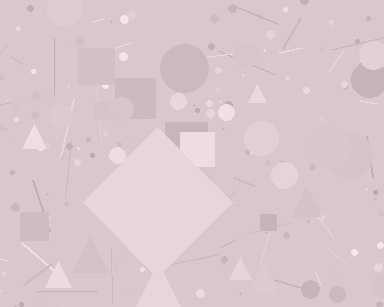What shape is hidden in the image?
A diamond is hidden in the image.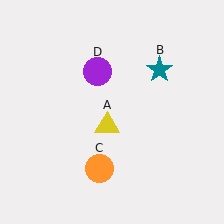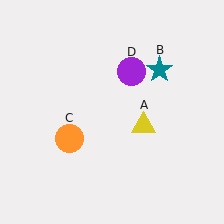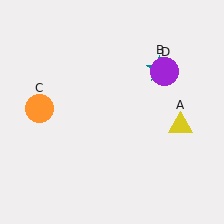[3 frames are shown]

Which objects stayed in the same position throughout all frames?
Teal star (object B) remained stationary.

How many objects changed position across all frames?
3 objects changed position: yellow triangle (object A), orange circle (object C), purple circle (object D).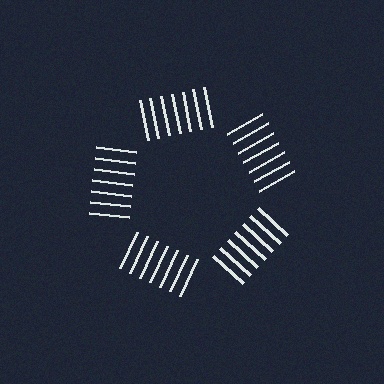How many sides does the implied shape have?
5 sides — the line-ends trace a pentagon.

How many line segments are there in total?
35 — 7 along each of the 5 edges.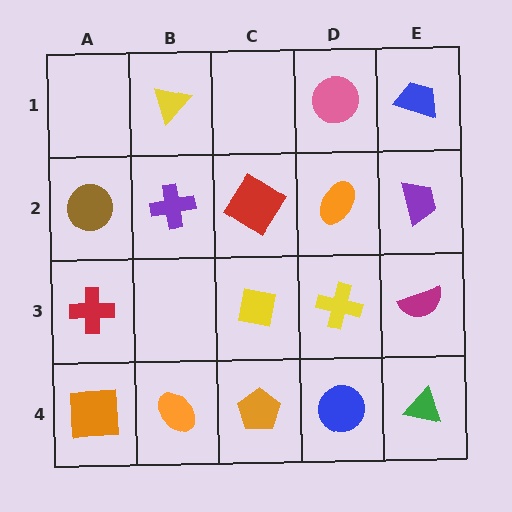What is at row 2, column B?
A purple cross.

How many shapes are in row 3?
4 shapes.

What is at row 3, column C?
A yellow square.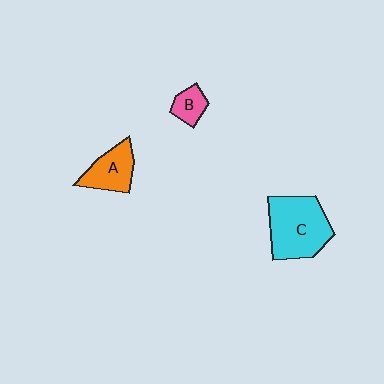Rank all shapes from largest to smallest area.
From largest to smallest: C (cyan), A (orange), B (pink).